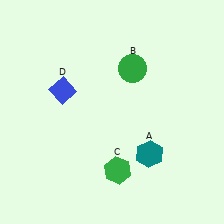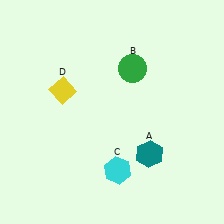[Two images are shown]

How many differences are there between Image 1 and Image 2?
There are 2 differences between the two images.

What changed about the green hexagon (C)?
In Image 1, C is green. In Image 2, it changed to cyan.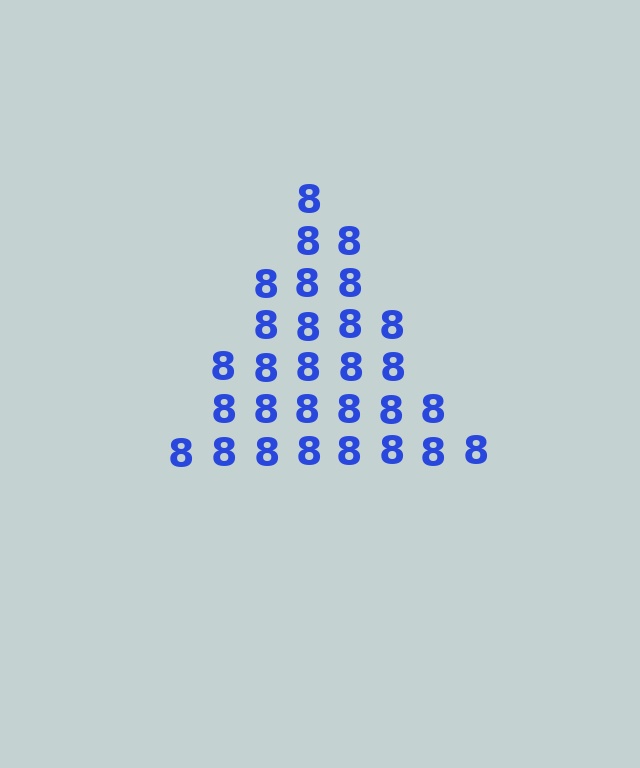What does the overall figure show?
The overall figure shows a triangle.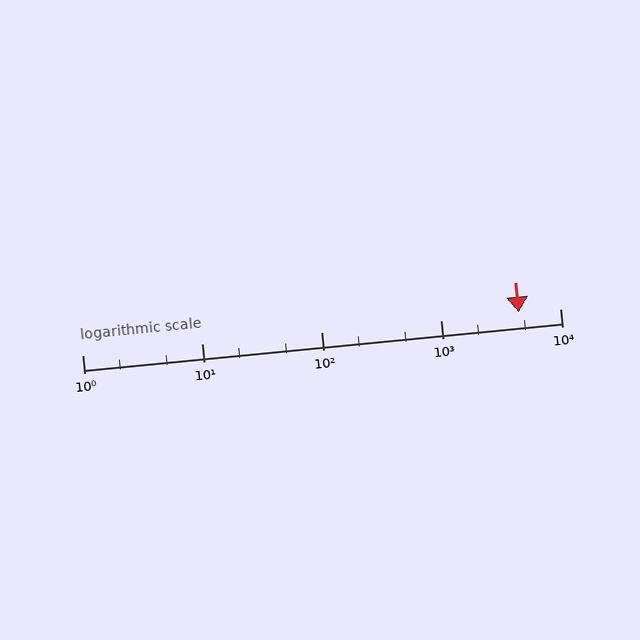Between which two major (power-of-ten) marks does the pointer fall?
The pointer is between 1000 and 10000.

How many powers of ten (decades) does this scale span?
The scale spans 4 decades, from 1 to 10000.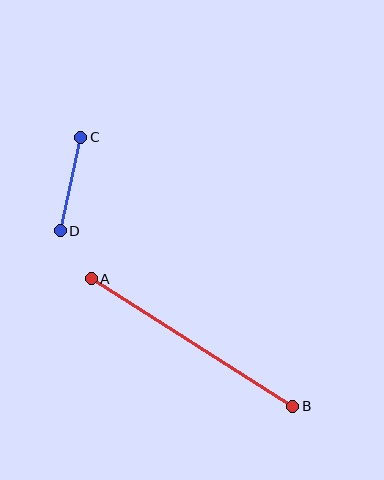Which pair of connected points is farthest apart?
Points A and B are farthest apart.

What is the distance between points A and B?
The distance is approximately 239 pixels.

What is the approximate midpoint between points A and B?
The midpoint is at approximately (192, 342) pixels.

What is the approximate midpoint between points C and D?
The midpoint is at approximately (70, 184) pixels.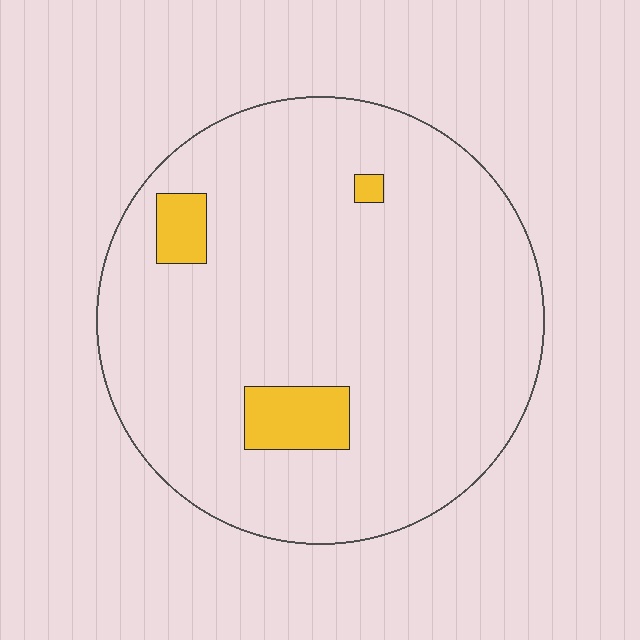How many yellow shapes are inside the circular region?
3.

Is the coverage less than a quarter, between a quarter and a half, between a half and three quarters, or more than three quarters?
Less than a quarter.